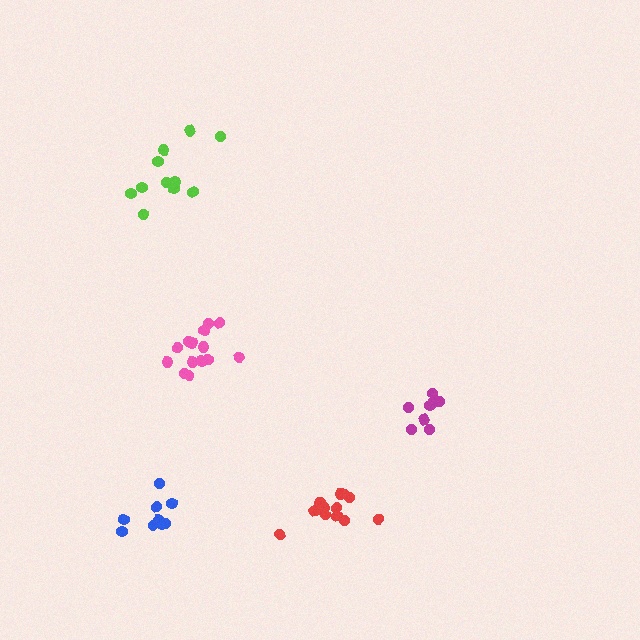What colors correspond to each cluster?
The clusters are colored: blue, magenta, pink, lime, red.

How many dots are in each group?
Group 1: 9 dots, Group 2: 9 dots, Group 3: 14 dots, Group 4: 11 dots, Group 5: 14 dots (57 total).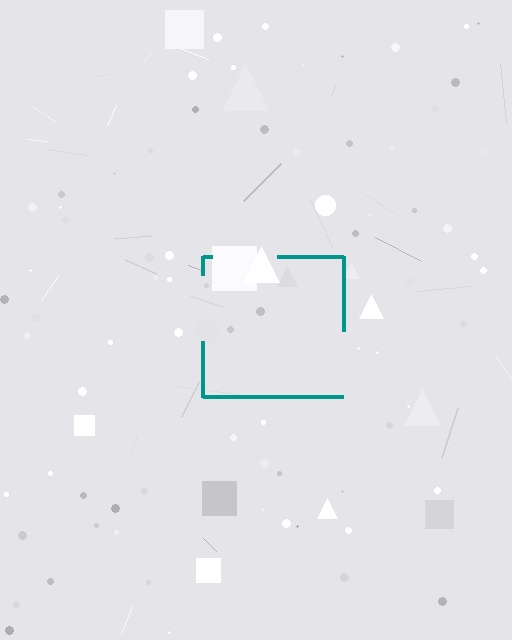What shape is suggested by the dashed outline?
The dashed outline suggests a square.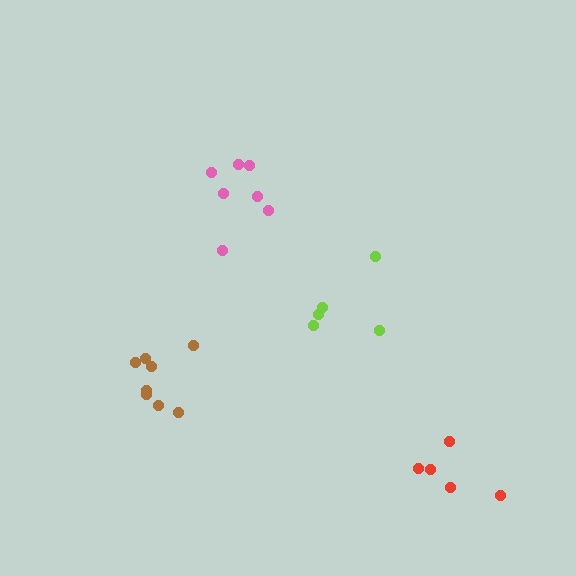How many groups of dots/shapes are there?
There are 4 groups.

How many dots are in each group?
Group 1: 5 dots, Group 2: 8 dots, Group 3: 5 dots, Group 4: 7 dots (25 total).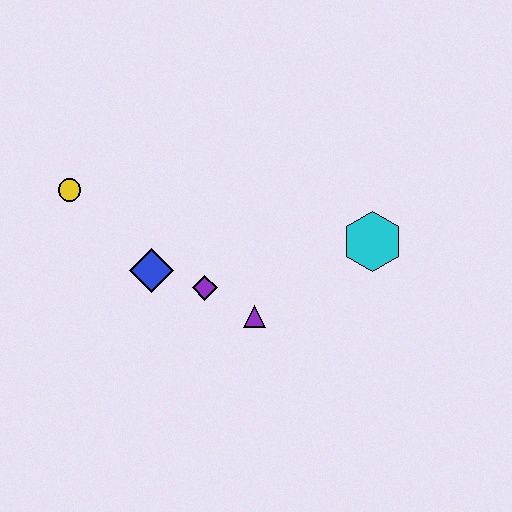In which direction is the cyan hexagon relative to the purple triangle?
The cyan hexagon is to the right of the purple triangle.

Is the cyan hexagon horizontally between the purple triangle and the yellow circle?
No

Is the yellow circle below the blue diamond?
No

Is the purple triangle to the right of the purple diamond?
Yes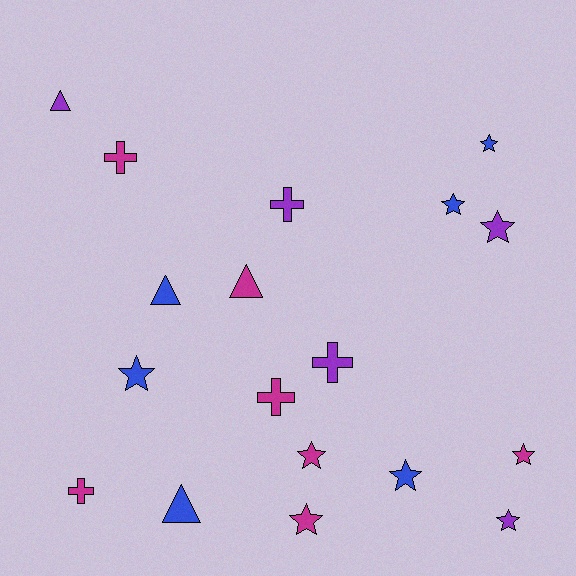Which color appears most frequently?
Magenta, with 7 objects.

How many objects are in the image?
There are 18 objects.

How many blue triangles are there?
There are 2 blue triangles.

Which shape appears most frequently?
Star, with 9 objects.